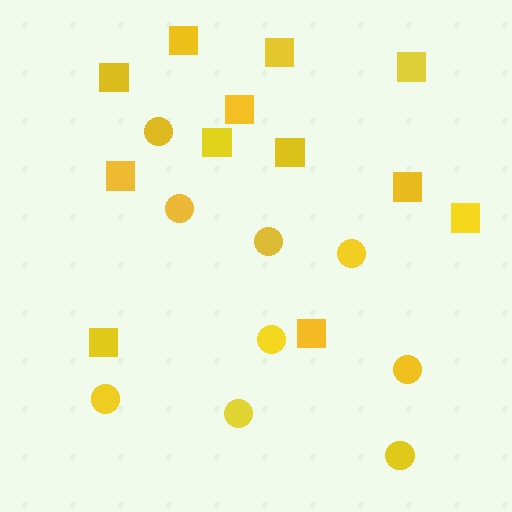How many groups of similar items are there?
There are 2 groups: one group of circles (9) and one group of squares (12).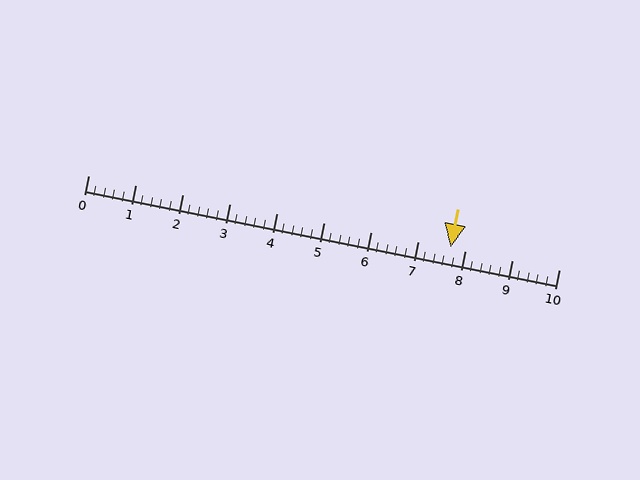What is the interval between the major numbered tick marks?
The major tick marks are spaced 1 units apart.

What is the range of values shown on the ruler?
The ruler shows values from 0 to 10.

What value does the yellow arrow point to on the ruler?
The yellow arrow points to approximately 7.7.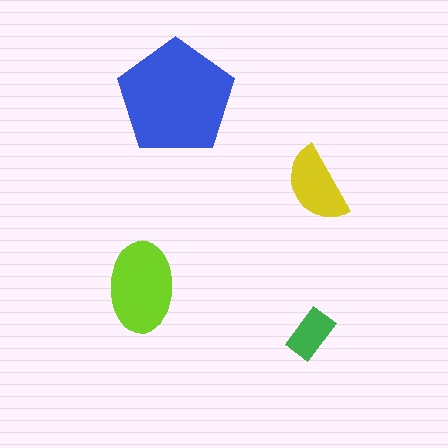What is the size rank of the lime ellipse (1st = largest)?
2nd.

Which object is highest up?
The blue pentagon is topmost.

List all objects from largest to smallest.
The blue pentagon, the lime ellipse, the yellow semicircle, the green rectangle.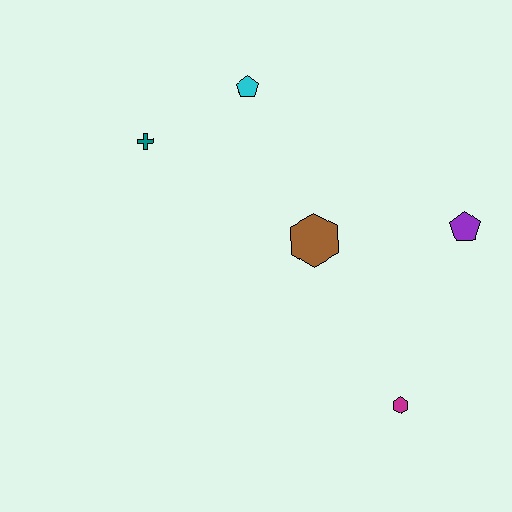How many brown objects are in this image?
There is 1 brown object.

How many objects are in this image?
There are 5 objects.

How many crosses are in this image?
There is 1 cross.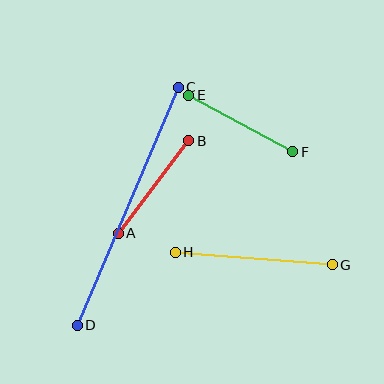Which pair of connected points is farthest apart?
Points C and D are farthest apart.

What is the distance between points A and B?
The distance is approximately 117 pixels.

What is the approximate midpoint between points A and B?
The midpoint is at approximately (154, 187) pixels.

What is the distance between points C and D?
The distance is approximately 259 pixels.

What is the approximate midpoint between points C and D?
The midpoint is at approximately (128, 206) pixels.